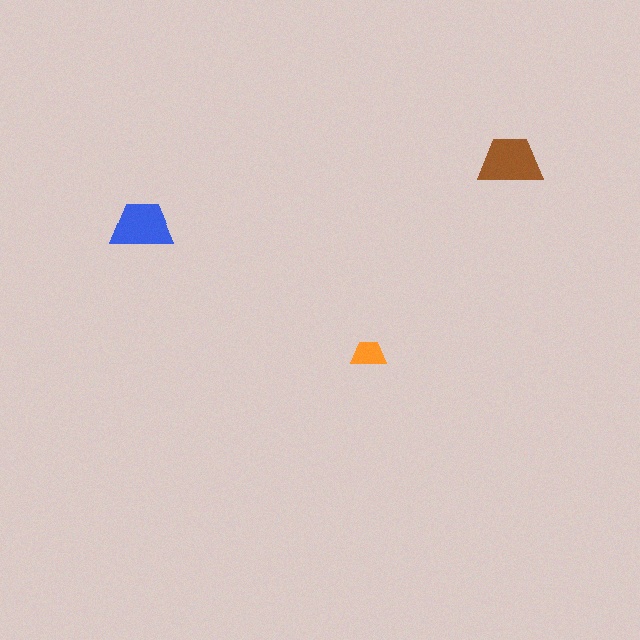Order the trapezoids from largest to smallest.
the brown one, the blue one, the orange one.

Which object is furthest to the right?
The brown trapezoid is rightmost.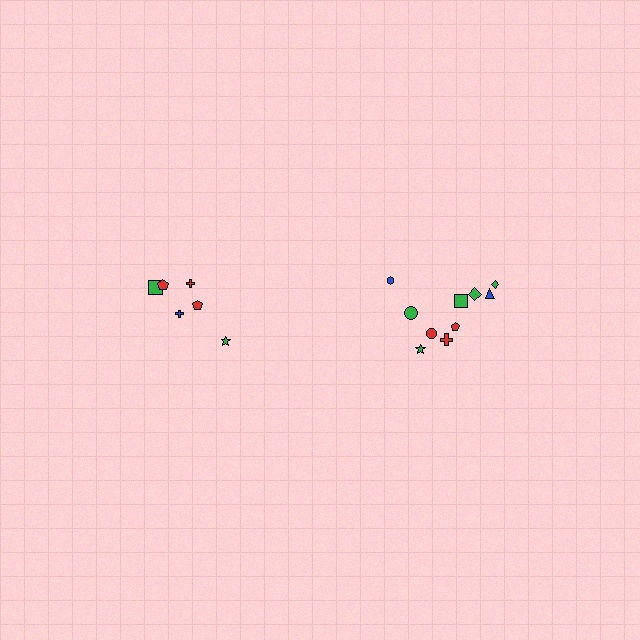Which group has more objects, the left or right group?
The right group.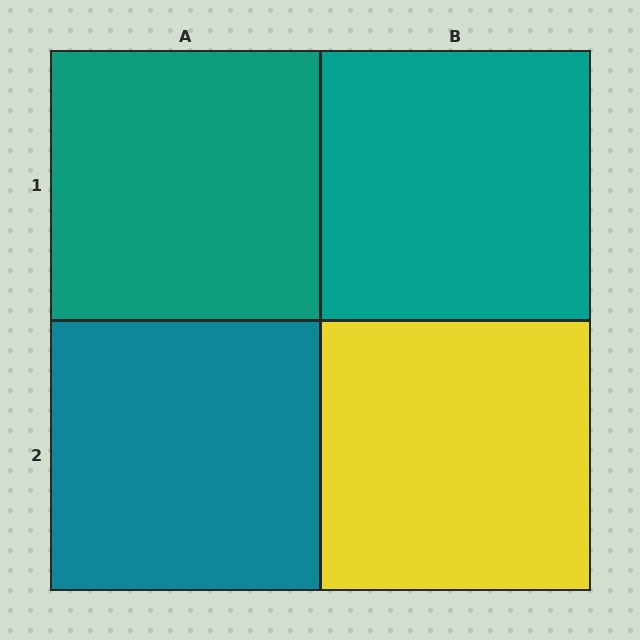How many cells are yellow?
1 cell is yellow.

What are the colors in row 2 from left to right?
Teal, yellow.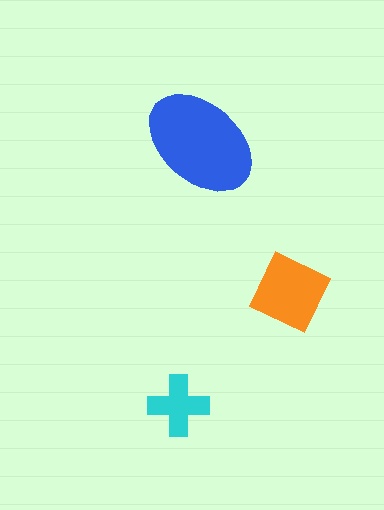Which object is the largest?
The blue ellipse.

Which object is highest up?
The blue ellipse is topmost.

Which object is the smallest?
The cyan cross.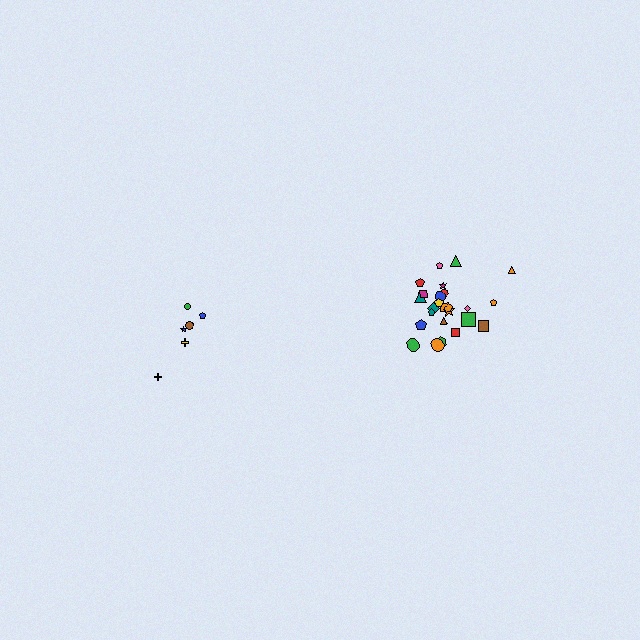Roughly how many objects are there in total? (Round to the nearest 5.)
Roughly 30 objects in total.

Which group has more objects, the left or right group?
The right group.